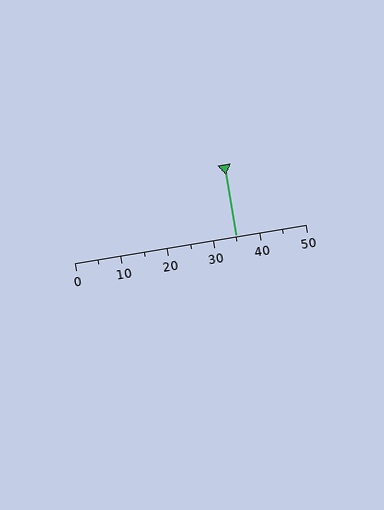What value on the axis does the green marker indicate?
The marker indicates approximately 35.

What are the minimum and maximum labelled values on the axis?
The axis runs from 0 to 50.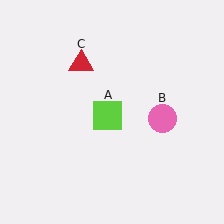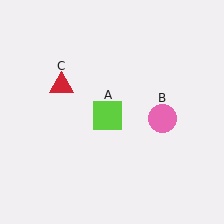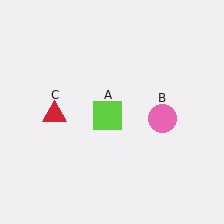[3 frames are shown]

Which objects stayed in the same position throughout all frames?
Lime square (object A) and pink circle (object B) remained stationary.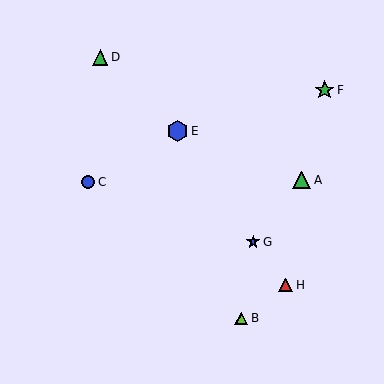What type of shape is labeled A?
Shape A is a green triangle.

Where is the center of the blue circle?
The center of the blue circle is at (88, 182).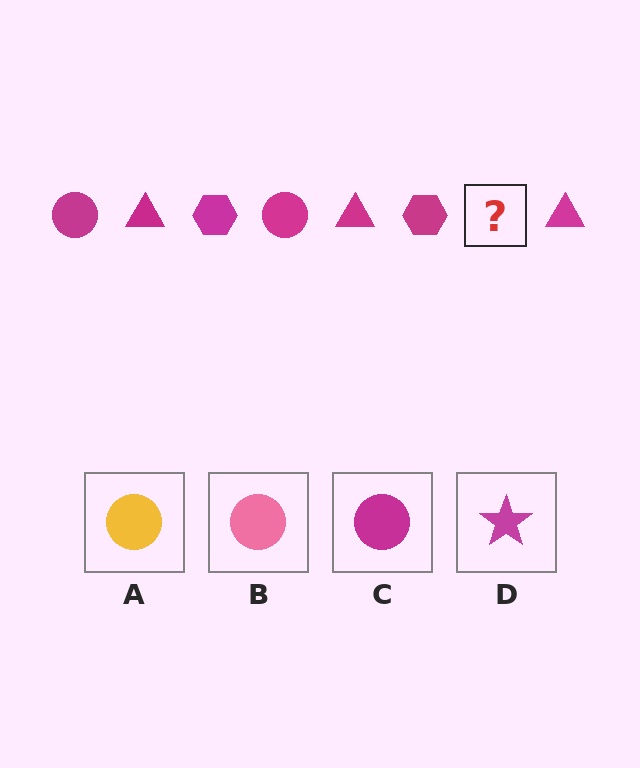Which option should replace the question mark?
Option C.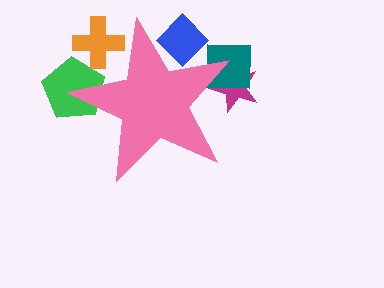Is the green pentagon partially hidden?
Yes, the green pentagon is partially hidden behind the pink star.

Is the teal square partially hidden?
Yes, the teal square is partially hidden behind the pink star.